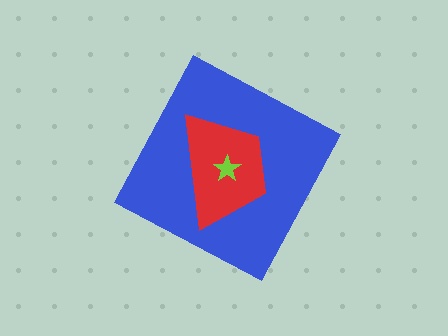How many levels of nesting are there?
3.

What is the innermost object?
The lime star.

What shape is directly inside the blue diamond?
The red trapezoid.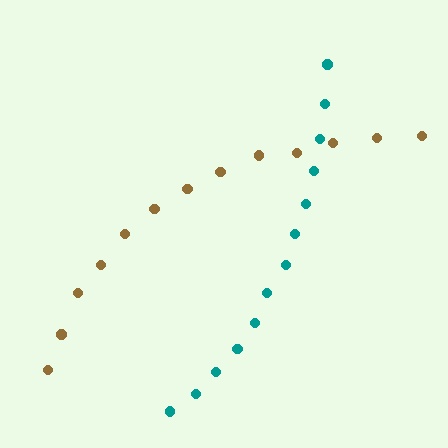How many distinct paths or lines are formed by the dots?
There are 2 distinct paths.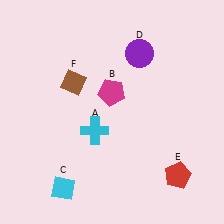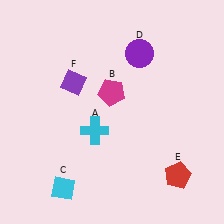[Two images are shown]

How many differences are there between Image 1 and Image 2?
There is 1 difference between the two images.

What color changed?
The diamond (F) changed from brown in Image 1 to purple in Image 2.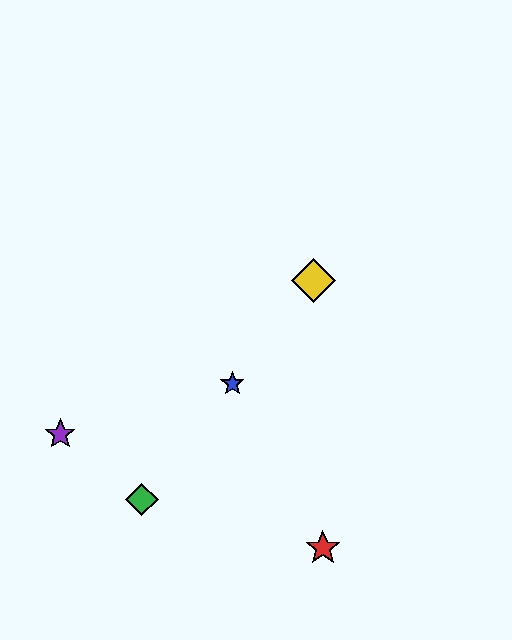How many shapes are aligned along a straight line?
3 shapes (the blue star, the green diamond, the yellow diamond) are aligned along a straight line.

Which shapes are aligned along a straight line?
The blue star, the green diamond, the yellow diamond are aligned along a straight line.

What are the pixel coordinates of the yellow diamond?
The yellow diamond is at (313, 280).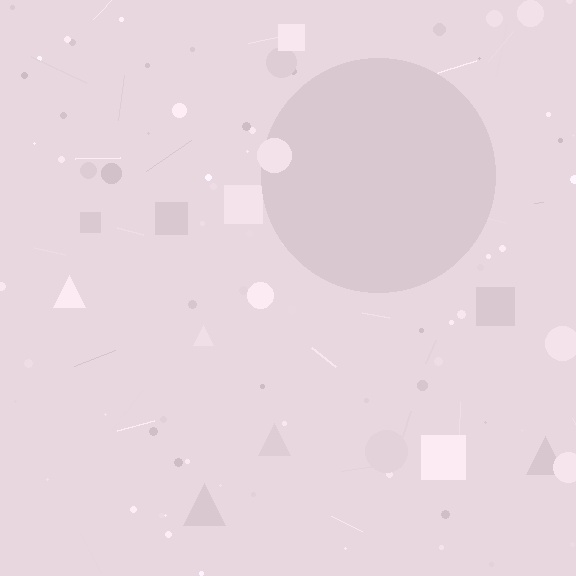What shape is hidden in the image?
A circle is hidden in the image.